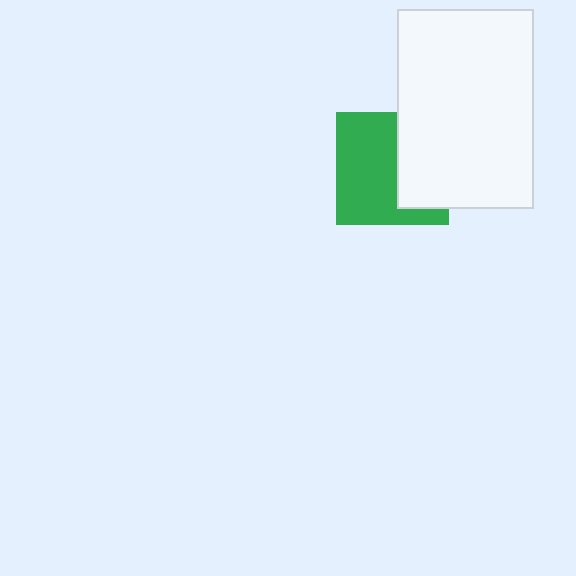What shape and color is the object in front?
The object in front is a white rectangle.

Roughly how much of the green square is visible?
About half of it is visible (roughly 61%).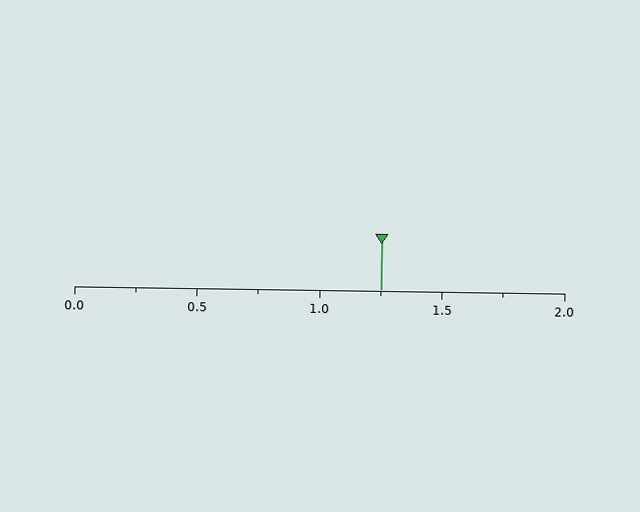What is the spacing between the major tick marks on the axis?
The major ticks are spaced 0.5 apart.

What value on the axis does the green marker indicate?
The marker indicates approximately 1.25.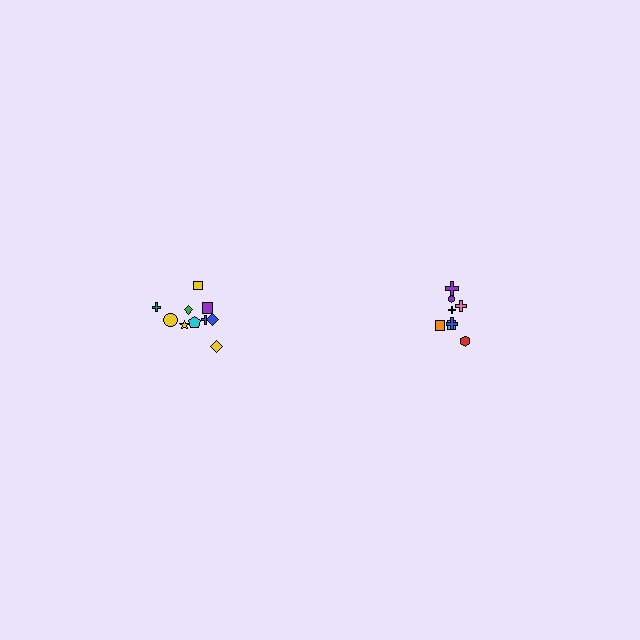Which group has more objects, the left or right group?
The left group.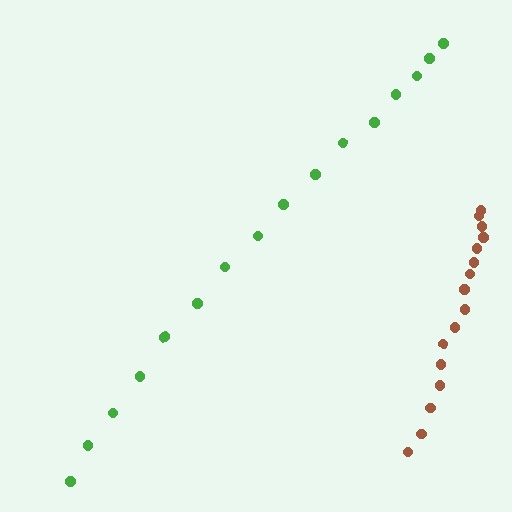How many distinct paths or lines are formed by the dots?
There are 2 distinct paths.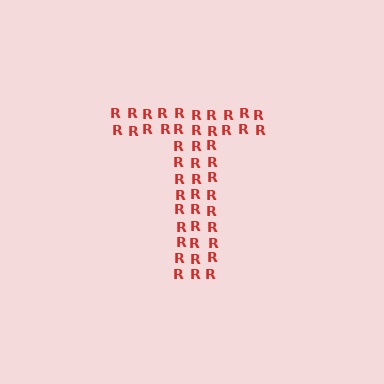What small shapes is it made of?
It is made of small letter R's.